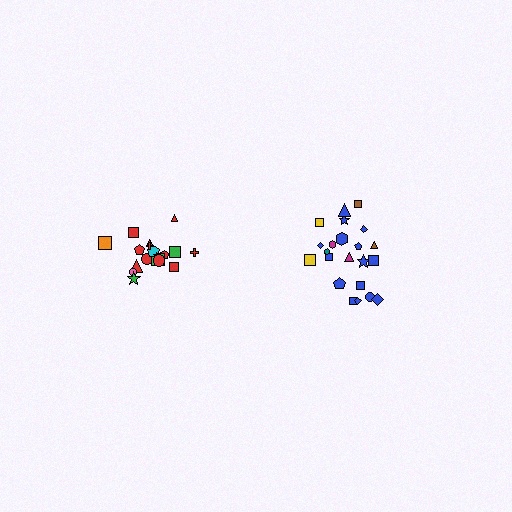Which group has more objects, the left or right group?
The right group.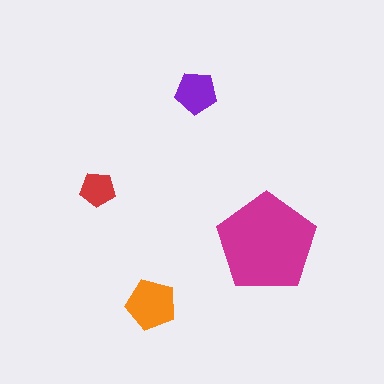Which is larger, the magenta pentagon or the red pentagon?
The magenta one.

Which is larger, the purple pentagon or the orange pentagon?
The orange one.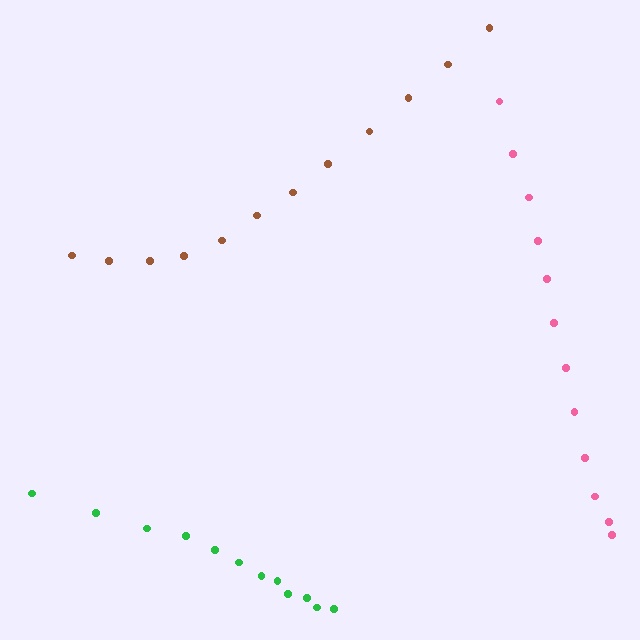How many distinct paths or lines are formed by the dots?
There are 3 distinct paths.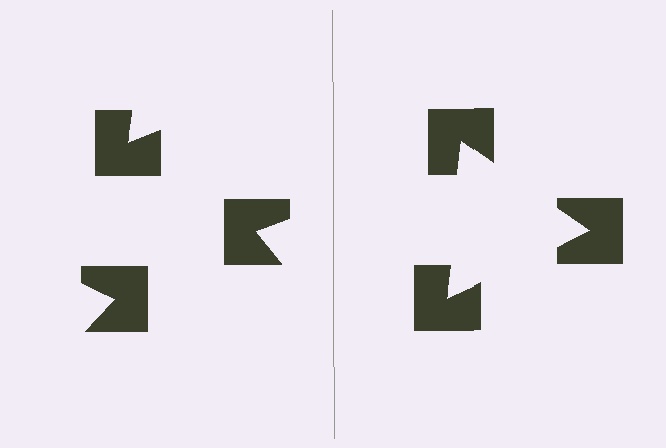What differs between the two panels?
The notched squares are positioned identically on both sides; only the wedge orientations differ. On the right they align to a triangle; on the left they are misaligned.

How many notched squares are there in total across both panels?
6 — 3 on each side.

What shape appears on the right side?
An illusory triangle.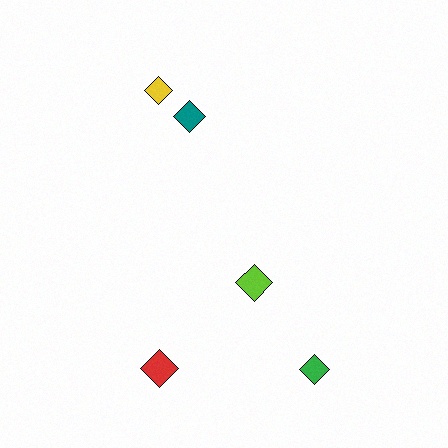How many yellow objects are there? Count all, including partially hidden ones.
There is 1 yellow object.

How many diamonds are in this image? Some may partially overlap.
There are 5 diamonds.